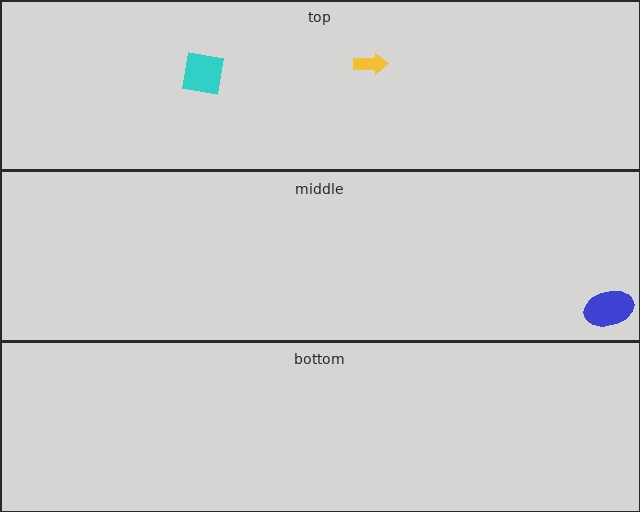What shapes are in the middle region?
The blue ellipse.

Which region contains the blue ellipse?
The middle region.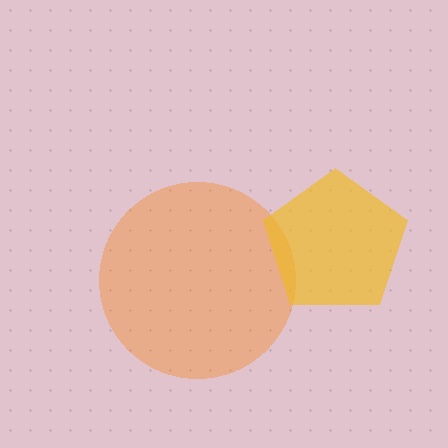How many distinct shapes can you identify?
There are 2 distinct shapes: an orange circle, a yellow pentagon.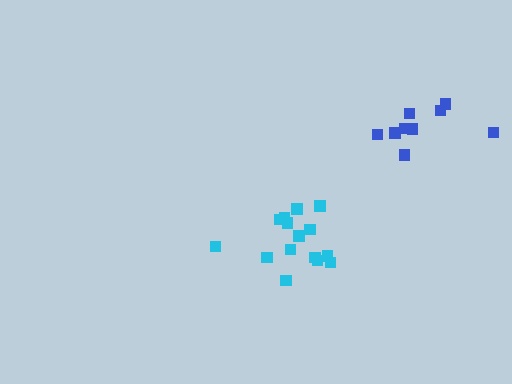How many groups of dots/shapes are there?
There are 2 groups.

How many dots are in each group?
Group 1: 15 dots, Group 2: 9 dots (24 total).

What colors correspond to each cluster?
The clusters are colored: cyan, blue.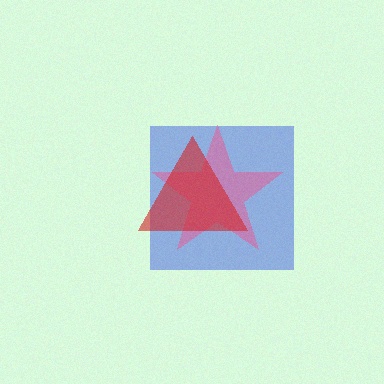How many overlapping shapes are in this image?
There are 3 overlapping shapes in the image.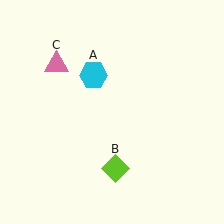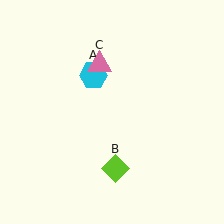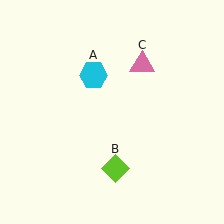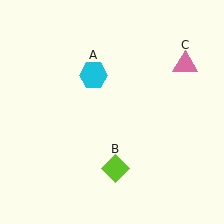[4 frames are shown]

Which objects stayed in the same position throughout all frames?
Cyan hexagon (object A) and lime diamond (object B) remained stationary.